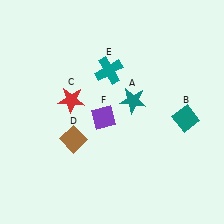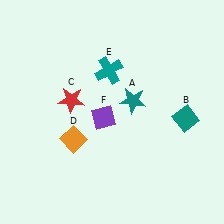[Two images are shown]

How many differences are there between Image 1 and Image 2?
There is 1 difference between the two images.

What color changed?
The diamond (D) changed from brown in Image 1 to orange in Image 2.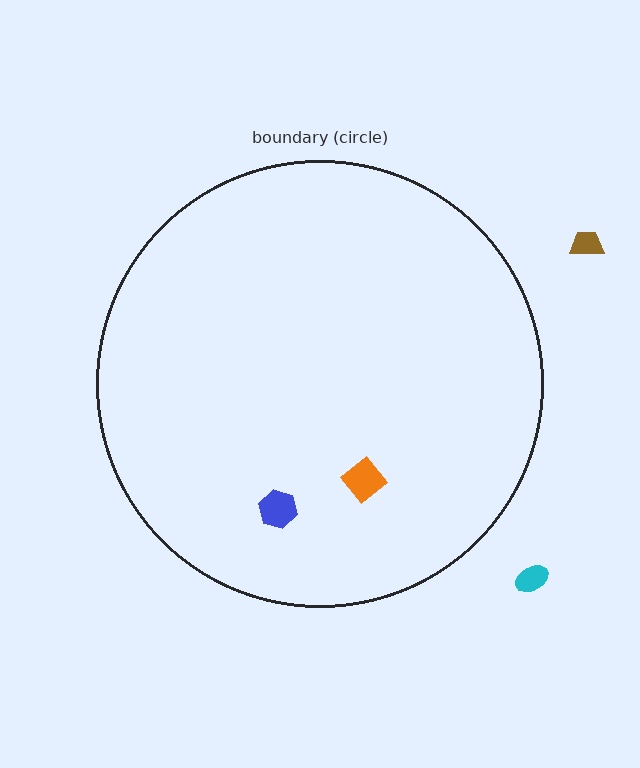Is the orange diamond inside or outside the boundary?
Inside.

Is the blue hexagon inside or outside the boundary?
Inside.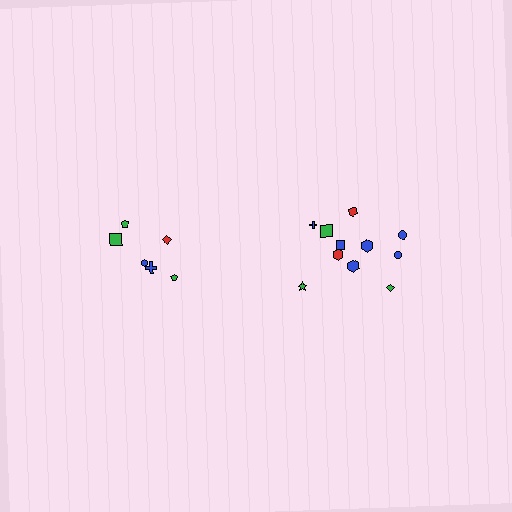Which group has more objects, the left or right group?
The right group.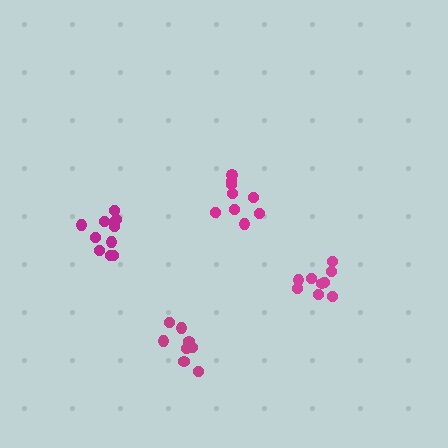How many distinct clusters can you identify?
There are 4 distinct clusters.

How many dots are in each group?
Group 1: 9 dots, Group 2: 8 dots, Group 3: 9 dots, Group 4: 11 dots (37 total).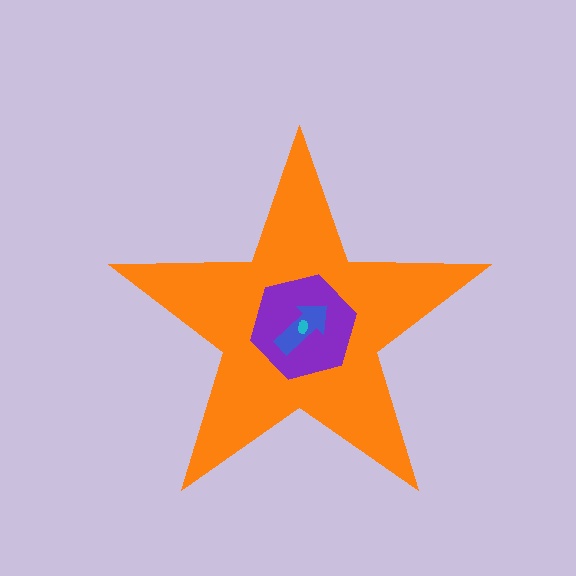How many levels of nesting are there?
4.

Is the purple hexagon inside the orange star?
Yes.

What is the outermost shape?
The orange star.